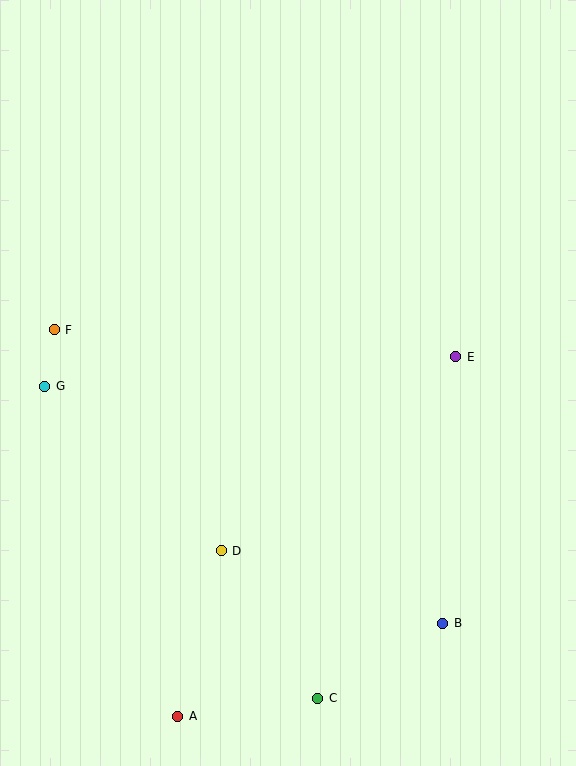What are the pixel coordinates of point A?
Point A is at (178, 716).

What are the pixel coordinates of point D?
Point D is at (221, 551).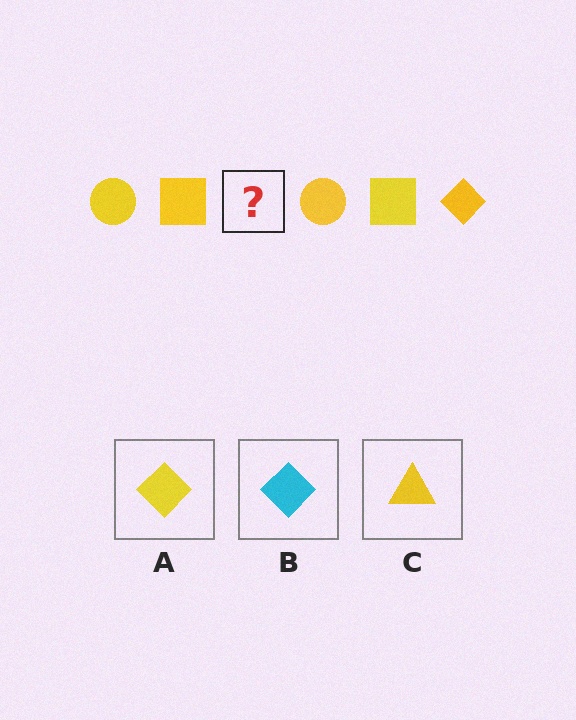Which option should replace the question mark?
Option A.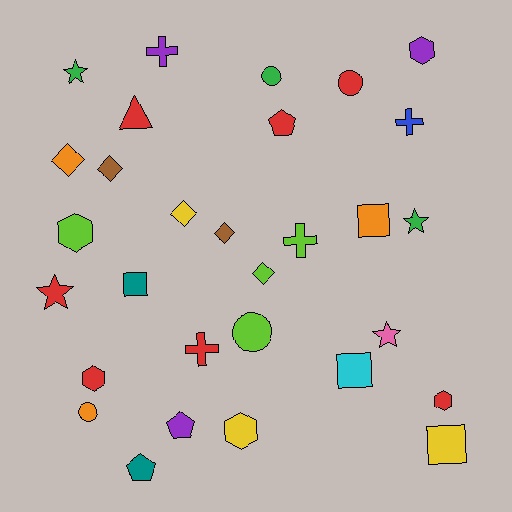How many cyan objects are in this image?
There is 1 cyan object.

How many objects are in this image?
There are 30 objects.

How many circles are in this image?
There are 4 circles.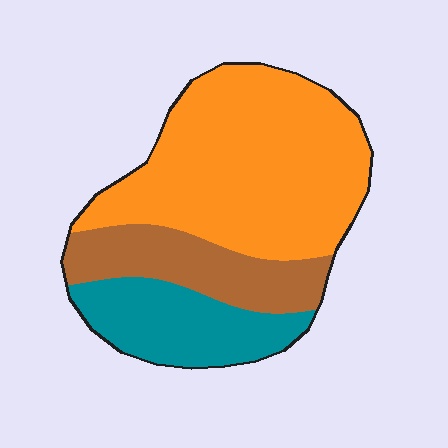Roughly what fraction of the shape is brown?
Brown takes up about one fifth (1/5) of the shape.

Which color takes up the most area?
Orange, at roughly 55%.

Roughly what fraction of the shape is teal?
Teal covers around 20% of the shape.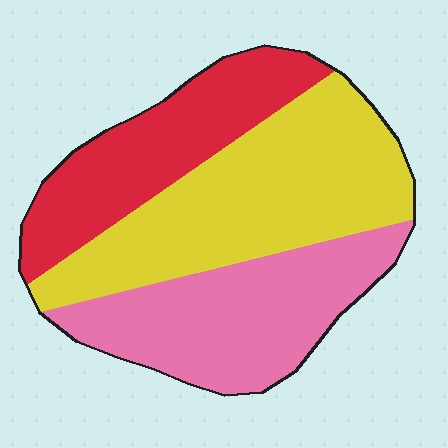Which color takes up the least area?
Red, at roughly 25%.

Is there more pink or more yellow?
Yellow.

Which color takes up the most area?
Yellow, at roughly 40%.